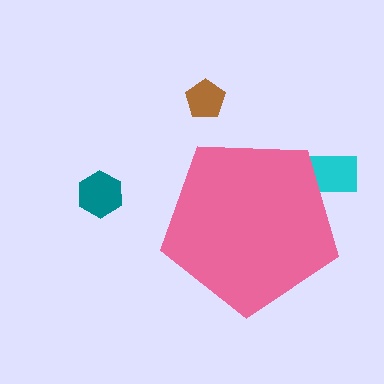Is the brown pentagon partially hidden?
No, the brown pentagon is fully visible.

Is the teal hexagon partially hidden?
No, the teal hexagon is fully visible.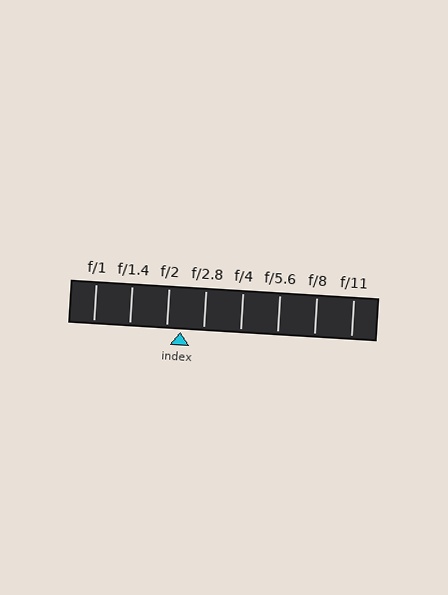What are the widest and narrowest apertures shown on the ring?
The widest aperture shown is f/1 and the narrowest is f/11.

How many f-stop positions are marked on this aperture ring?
There are 8 f-stop positions marked.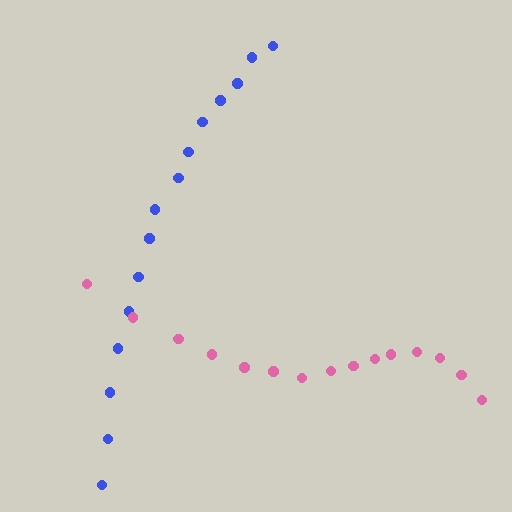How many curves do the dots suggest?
There are 2 distinct paths.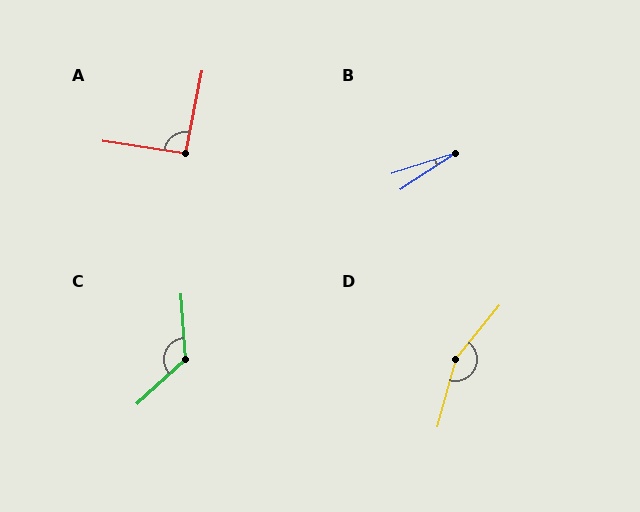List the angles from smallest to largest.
B (16°), A (93°), C (129°), D (157°).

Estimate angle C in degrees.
Approximately 129 degrees.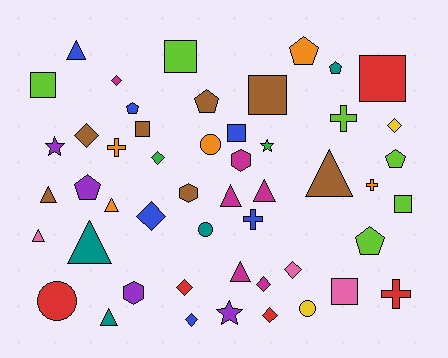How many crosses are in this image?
There are 5 crosses.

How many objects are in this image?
There are 50 objects.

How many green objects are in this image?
There are 2 green objects.